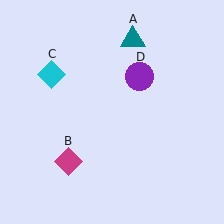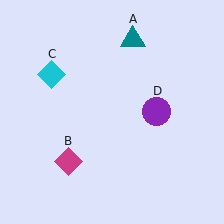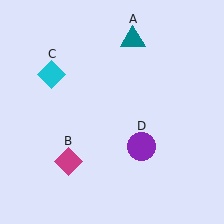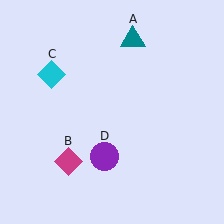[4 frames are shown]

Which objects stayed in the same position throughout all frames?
Teal triangle (object A) and magenta diamond (object B) and cyan diamond (object C) remained stationary.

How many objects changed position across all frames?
1 object changed position: purple circle (object D).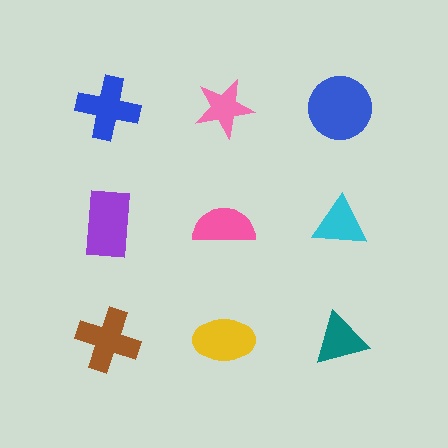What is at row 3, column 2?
A yellow ellipse.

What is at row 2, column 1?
A purple rectangle.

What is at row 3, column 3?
A teal triangle.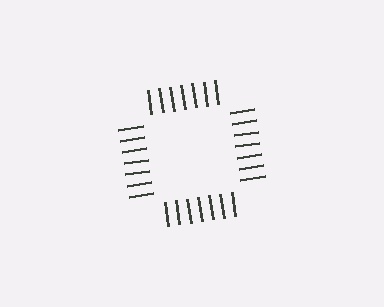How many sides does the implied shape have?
4 sides — the line-ends trace a square.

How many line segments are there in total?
28 — 7 along each of the 4 edges.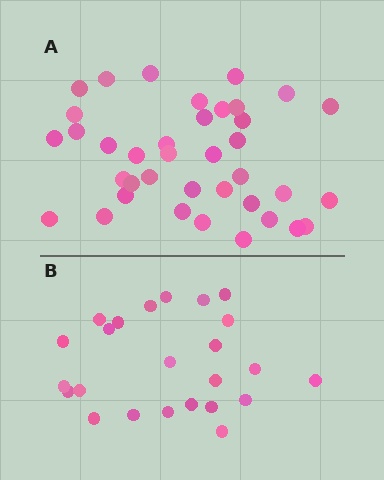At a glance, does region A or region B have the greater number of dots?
Region A (the top region) has more dots.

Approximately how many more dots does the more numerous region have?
Region A has approximately 15 more dots than region B.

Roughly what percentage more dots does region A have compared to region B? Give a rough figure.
About 60% more.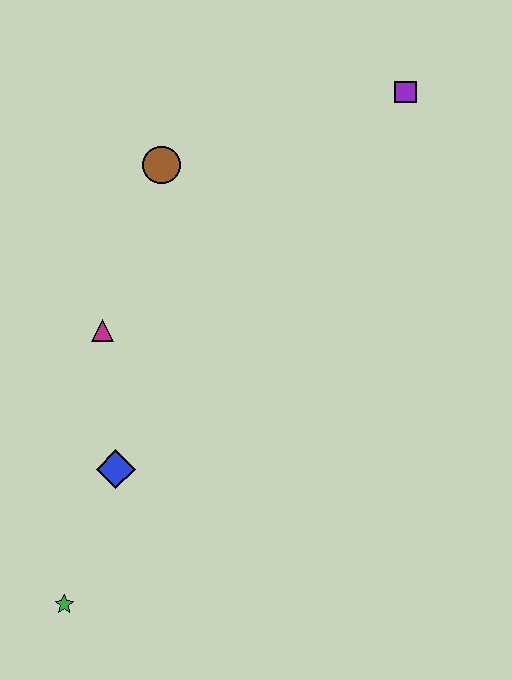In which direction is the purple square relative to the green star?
The purple square is above the green star.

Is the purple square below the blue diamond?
No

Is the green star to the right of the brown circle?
No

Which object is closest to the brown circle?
The magenta triangle is closest to the brown circle.